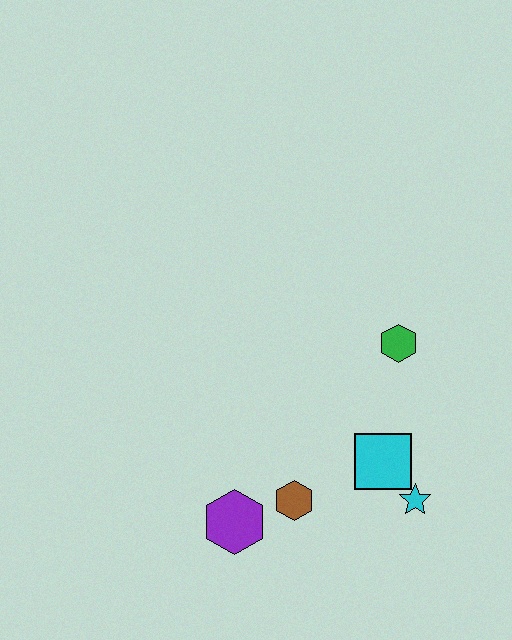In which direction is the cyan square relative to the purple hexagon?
The cyan square is to the right of the purple hexagon.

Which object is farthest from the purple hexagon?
The green hexagon is farthest from the purple hexagon.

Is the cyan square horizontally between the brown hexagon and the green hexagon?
Yes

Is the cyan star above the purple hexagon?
Yes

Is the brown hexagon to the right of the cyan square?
No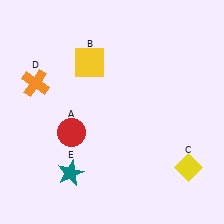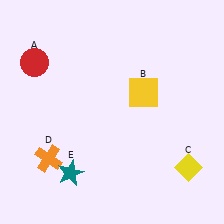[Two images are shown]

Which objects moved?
The objects that moved are: the red circle (A), the yellow square (B), the orange cross (D).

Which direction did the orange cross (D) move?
The orange cross (D) moved down.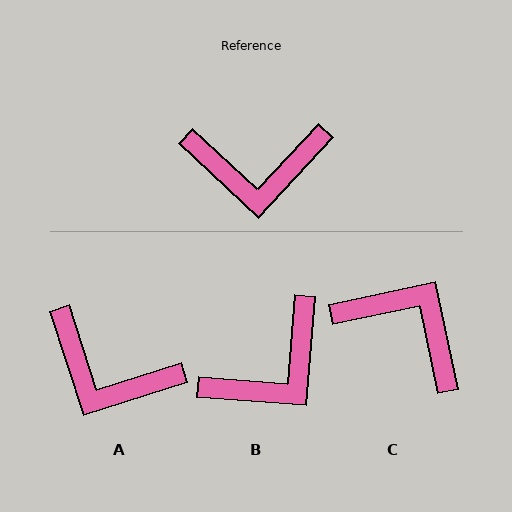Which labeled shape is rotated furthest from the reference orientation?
C, about 145 degrees away.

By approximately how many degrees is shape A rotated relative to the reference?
Approximately 29 degrees clockwise.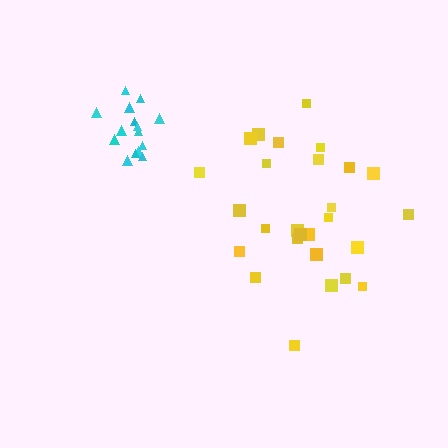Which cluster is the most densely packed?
Cyan.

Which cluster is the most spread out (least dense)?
Yellow.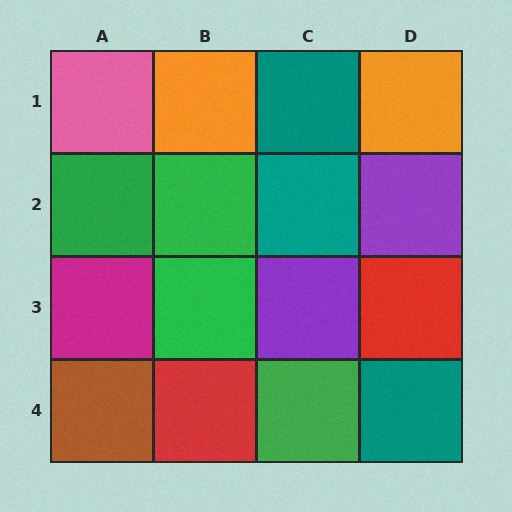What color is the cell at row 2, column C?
Teal.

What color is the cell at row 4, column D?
Teal.